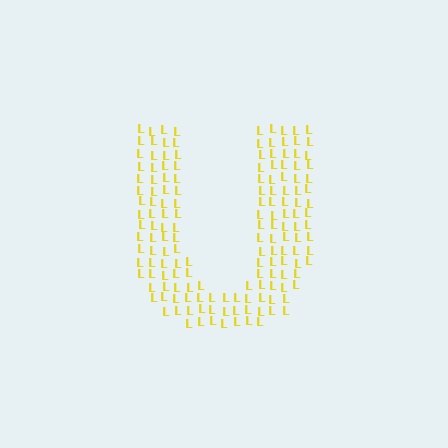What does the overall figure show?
The overall figure shows the letter U.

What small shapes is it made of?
It is made of small letter L's.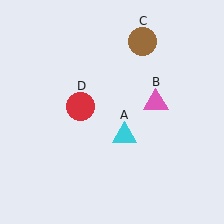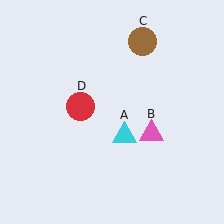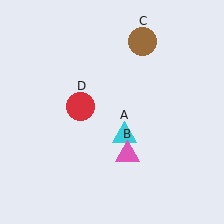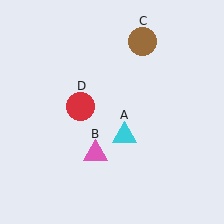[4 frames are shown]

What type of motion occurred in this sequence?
The pink triangle (object B) rotated clockwise around the center of the scene.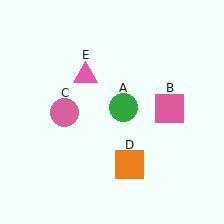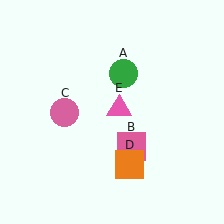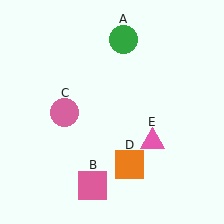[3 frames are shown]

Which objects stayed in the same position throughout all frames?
Pink circle (object C) and orange square (object D) remained stationary.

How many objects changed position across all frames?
3 objects changed position: green circle (object A), pink square (object B), pink triangle (object E).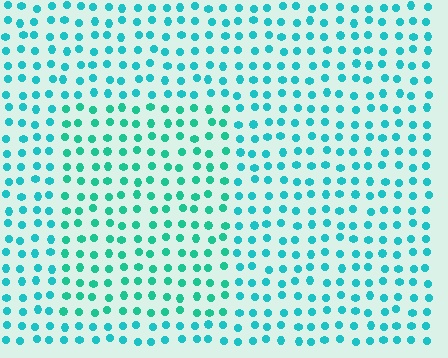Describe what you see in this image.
The image is filled with small cyan elements in a uniform arrangement. A rectangle-shaped region is visible where the elements are tinted to a slightly different hue, forming a subtle color boundary.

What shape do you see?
I see a rectangle.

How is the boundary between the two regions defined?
The boundary is defined purely by a slight shift in hue (about 20 degrees). Spacing, size, and orientation are identical on both sides.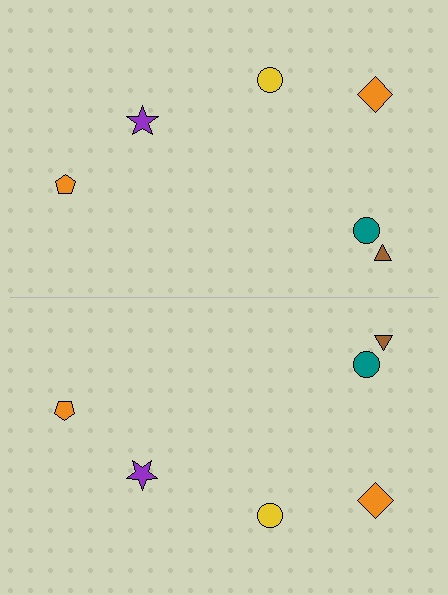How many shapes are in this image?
There are 12 shapes in this image.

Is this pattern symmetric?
Yes, this pattern has bilateral (reflection) symmetry.